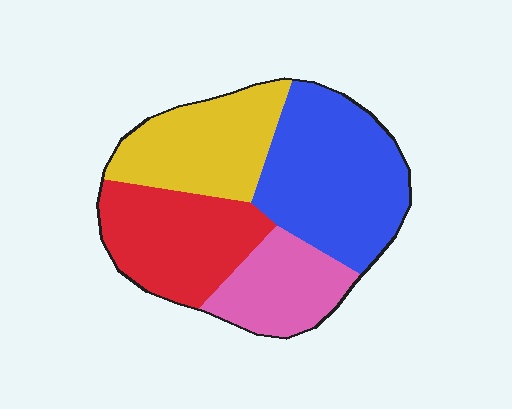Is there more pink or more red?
Red.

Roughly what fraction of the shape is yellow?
Yellow takes up about one quarter (1/4) of the shape.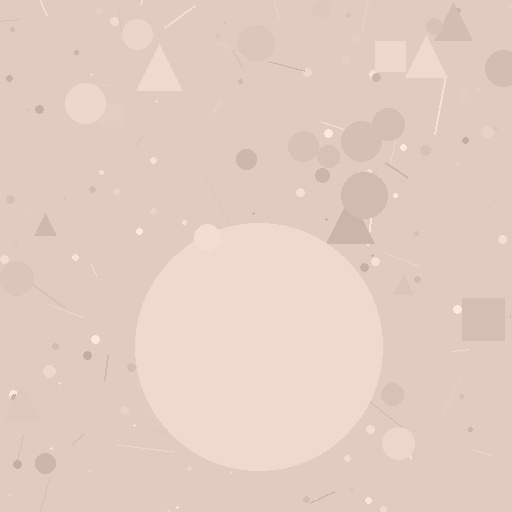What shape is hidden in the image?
A circle is hidden in the image.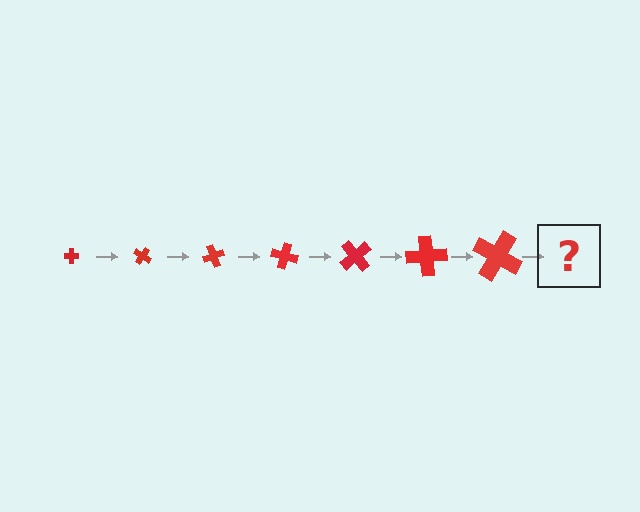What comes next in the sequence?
The next element should be a cross, larger than the previous one and rotated 245 degrees from the start.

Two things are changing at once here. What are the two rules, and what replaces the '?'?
The two rules are that the cross grows larger each step and it rotates 35 degrees each step. The '?' should be a cross, larger than the previous one and rotated 245 degrees from the start.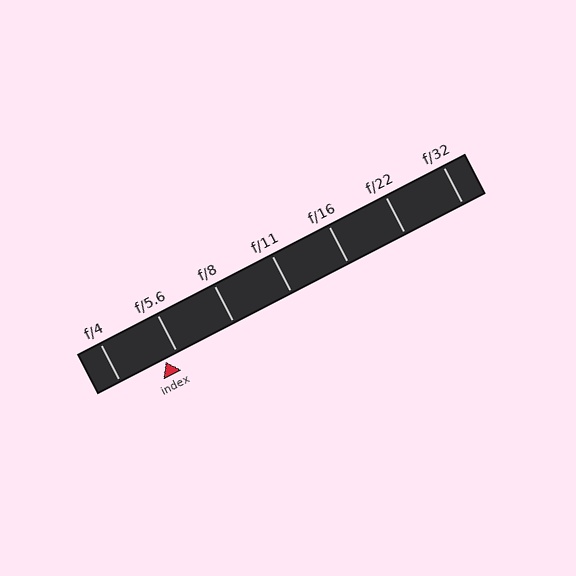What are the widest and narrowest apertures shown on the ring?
The widest aperture shown is f/4 and the narrowest is f/32.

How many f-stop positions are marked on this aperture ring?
There are 7 f-stop positions marked.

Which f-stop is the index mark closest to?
The index mark is closest to f/5.6.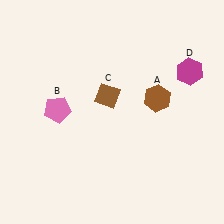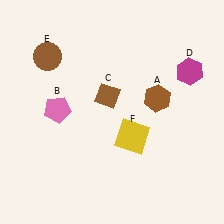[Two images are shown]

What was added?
A brown circle (E), a yellow square (F) were added in Image 2.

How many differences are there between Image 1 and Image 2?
There are 2 differences between the two images.